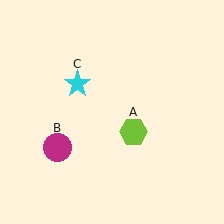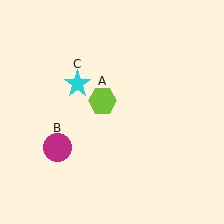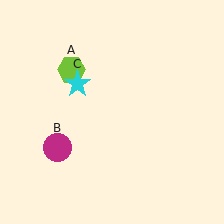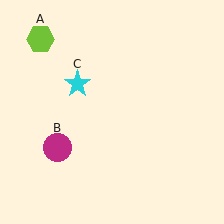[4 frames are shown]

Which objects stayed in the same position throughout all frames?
Magenta circle (object B) and cyan star (object C) remained stationary.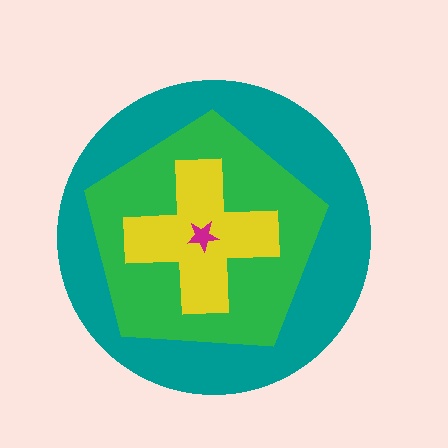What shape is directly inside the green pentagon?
The yellow cross.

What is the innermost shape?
The magenta star.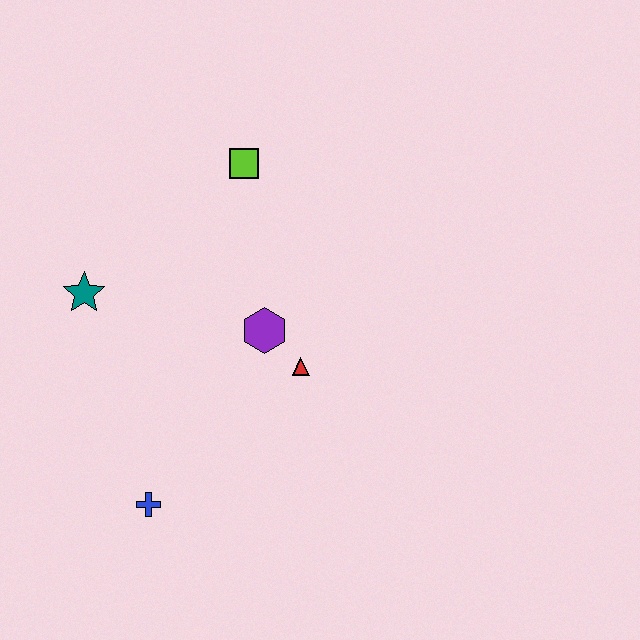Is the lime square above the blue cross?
Yes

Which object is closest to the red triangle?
The purple hexagon is closest to the red triangle.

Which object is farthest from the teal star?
The red triangle is farthest from the teal star.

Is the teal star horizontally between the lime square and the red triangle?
No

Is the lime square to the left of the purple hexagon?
Yes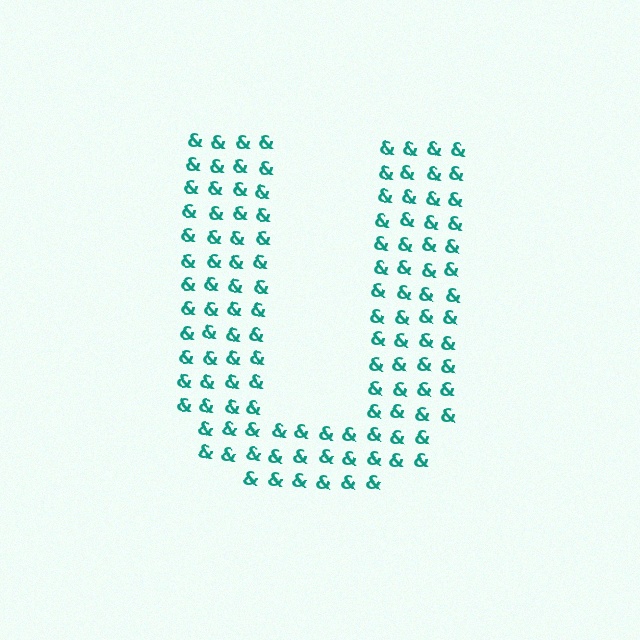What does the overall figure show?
The overall figure shows the letter U.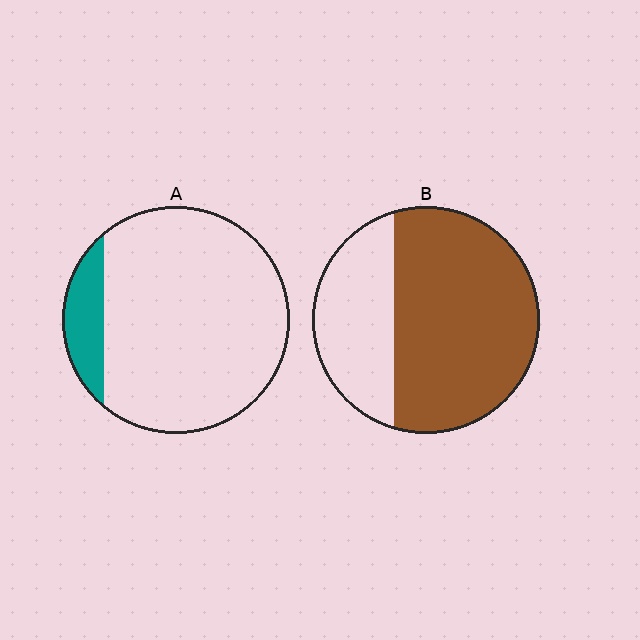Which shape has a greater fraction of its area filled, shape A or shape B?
Shape B.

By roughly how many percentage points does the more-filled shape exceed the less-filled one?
By roughly 55 percentage points (B over A).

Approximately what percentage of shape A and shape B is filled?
A is approximately 15% and B is approximately 70%.